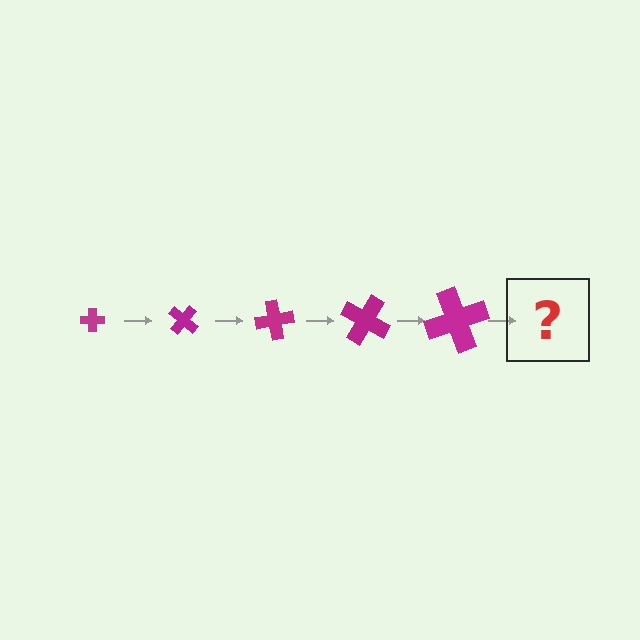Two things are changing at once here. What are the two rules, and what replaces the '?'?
The two rules are that the cross grows larger each step and it rotates 40 degrees each step. The '?' should be a cross, larger than the previous one and rotated 200 degrees from the start.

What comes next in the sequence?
The next element should be a cross, larger than the previous one and rotated 200 degrees from the start.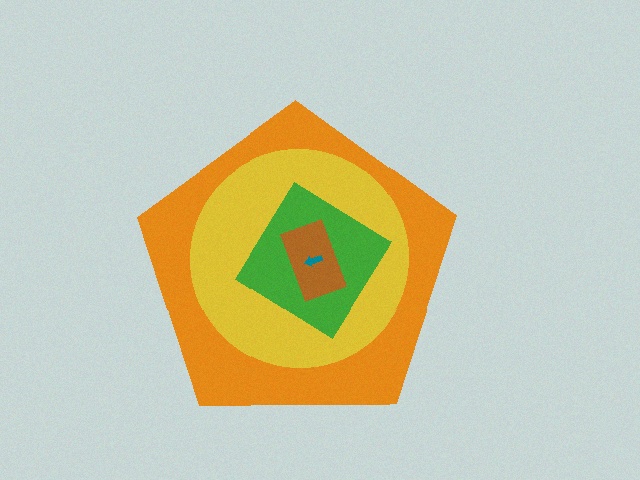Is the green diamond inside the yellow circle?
Yes.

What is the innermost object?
The teal arrow.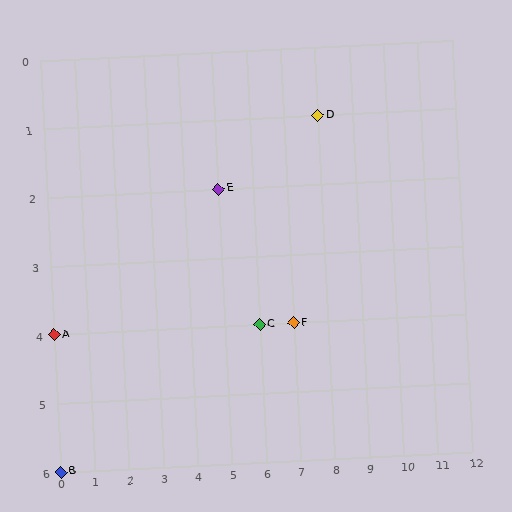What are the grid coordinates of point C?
Point C is at grid coordinates (6, 4).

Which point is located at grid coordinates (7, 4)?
Point F is at (7, 4).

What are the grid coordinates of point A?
Point A is at grid coordinates (0, 4).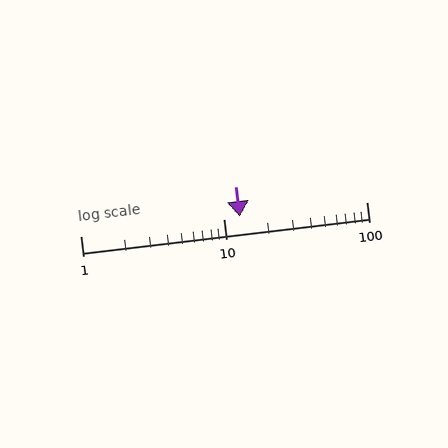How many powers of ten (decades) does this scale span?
The scale spans 2 decades, from 1 to 100.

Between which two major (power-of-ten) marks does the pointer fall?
The pointer is between 10 and 100.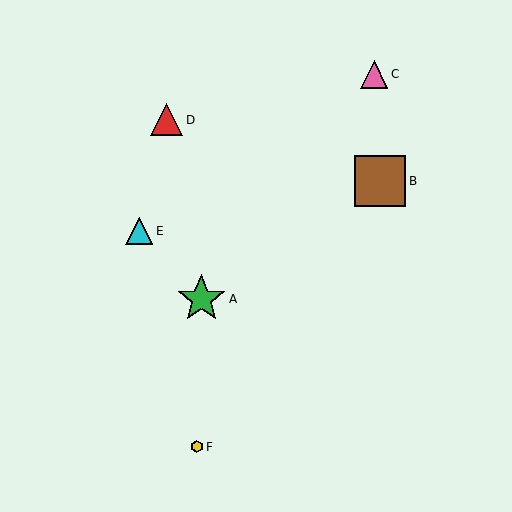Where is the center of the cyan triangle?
The center of the cyan triangle is at (139, 231).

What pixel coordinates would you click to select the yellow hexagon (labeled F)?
Click at (197, 447) to select the yellow hexagon F.